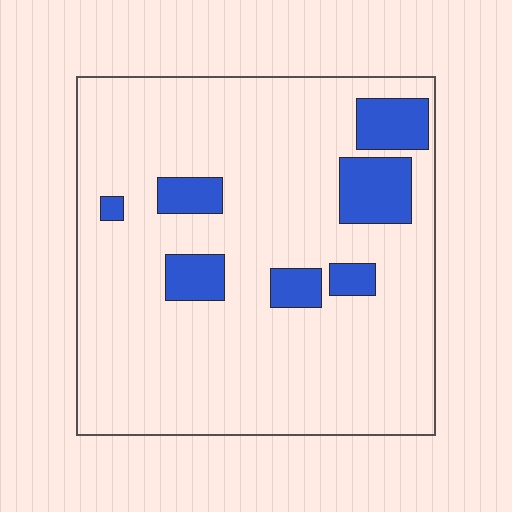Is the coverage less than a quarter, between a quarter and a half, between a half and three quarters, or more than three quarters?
Less than a quarter.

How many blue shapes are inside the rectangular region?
7.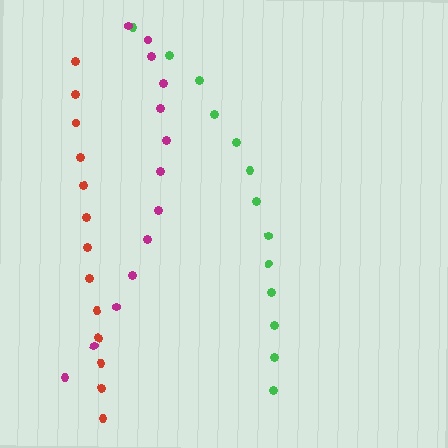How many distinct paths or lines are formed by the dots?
There are 3 distinct paths.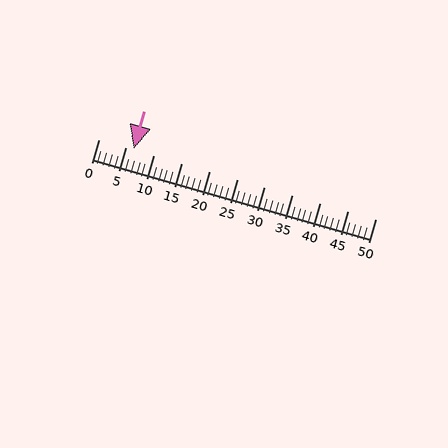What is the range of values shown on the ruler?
The ruler shows values from 0 to 50.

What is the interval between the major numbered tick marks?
The major tick marks are spaced 5 units apart.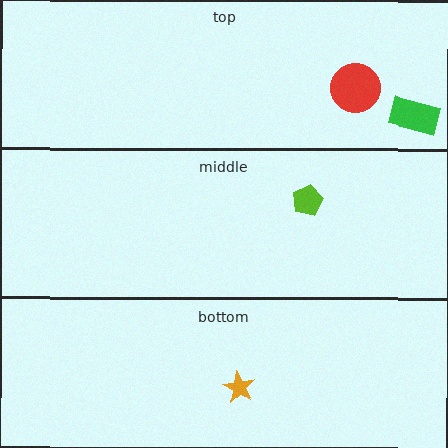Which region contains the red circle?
The top region.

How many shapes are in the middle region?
1.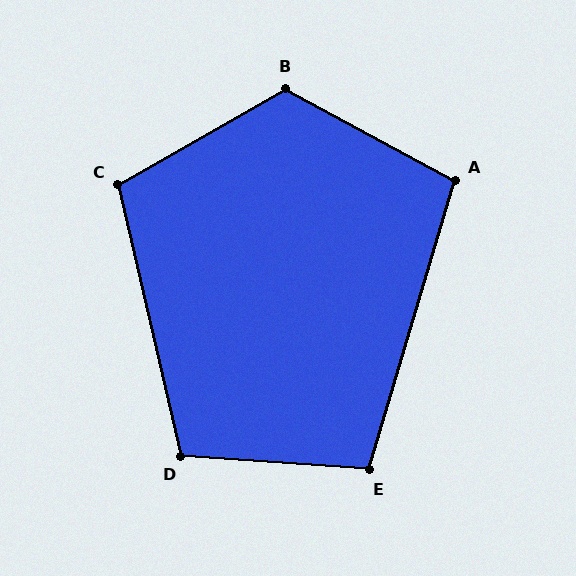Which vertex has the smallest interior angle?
A, at approximately 102 degrees.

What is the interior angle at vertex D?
Approximately 107 degrees (obtuse).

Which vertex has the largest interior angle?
B, at approximately 122 degrees.